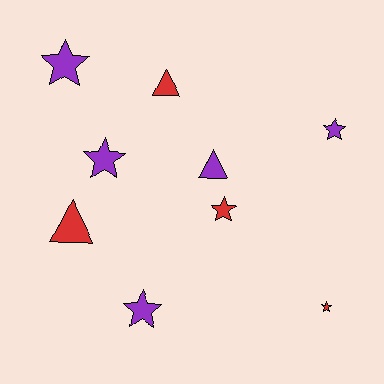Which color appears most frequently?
Purple, with 5 objects.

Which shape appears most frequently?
Star, with 6 objects.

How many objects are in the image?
There are 9 objects.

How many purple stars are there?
There are 4 purple stars.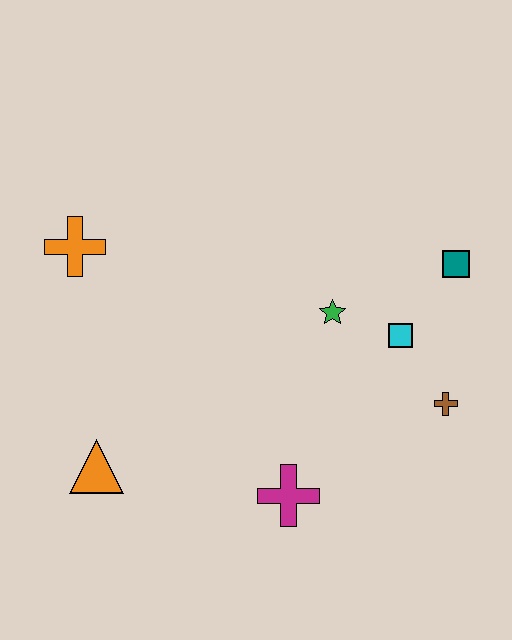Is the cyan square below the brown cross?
No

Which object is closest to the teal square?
The cyan square is closest to the teal square.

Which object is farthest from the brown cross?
The orange cross is farthest from the brown cross.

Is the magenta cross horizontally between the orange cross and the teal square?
Yes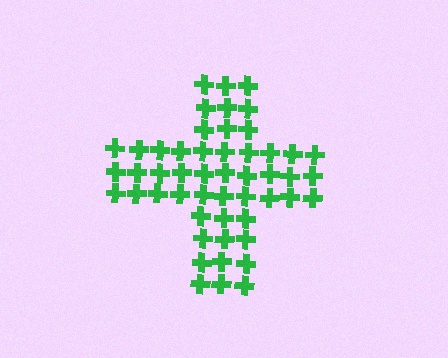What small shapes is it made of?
It is made of small crosses.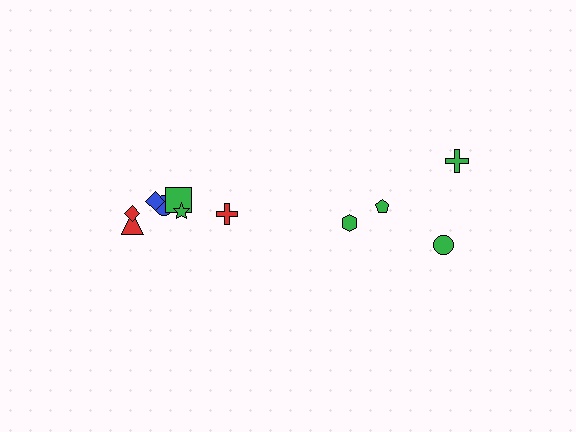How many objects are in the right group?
There are 4 objects.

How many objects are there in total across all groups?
There are 11 objects.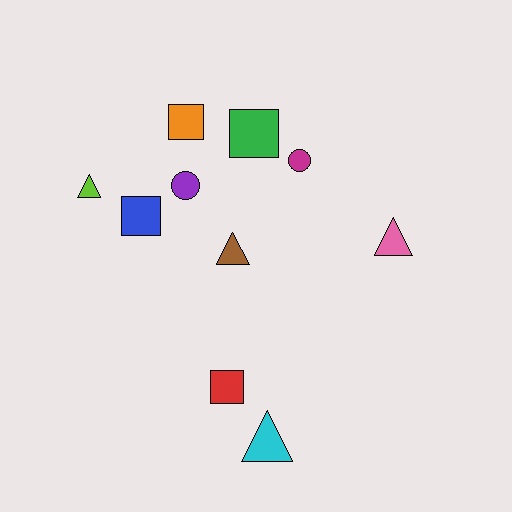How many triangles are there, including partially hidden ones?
There are 4 triangles.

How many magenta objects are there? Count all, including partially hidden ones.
There is 1 magenta object.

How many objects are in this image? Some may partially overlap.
There are 10 objects.